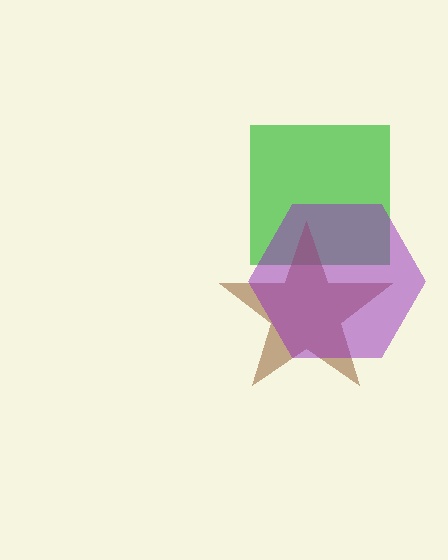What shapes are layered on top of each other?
The layered shapes are: a green square, a brown star, a purple hexagon.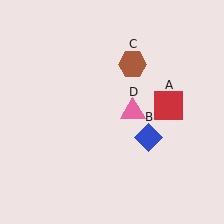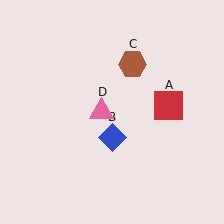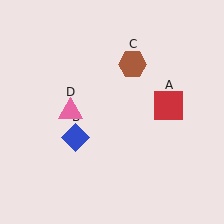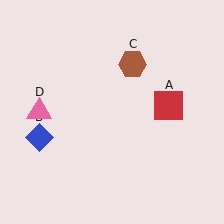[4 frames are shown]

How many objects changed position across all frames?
2 objects changed position: blue diamond (object B), pink triangle (object D).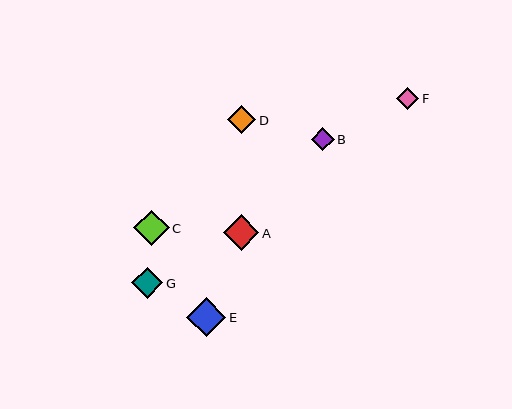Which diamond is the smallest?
Diamond F is the smallest with a size of approximately 22 pixels.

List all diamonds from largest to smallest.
From largest to smallest: E, A, C, G, D, B, F.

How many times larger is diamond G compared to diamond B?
Diamond G is approximately 1.4 times the size of diamond B.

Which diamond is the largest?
Diamond E is the largest with a size of approximately 39 pixels.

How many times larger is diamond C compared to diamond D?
Diamond C is approximately 1.3 times the size of diamond D.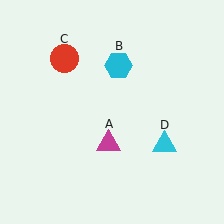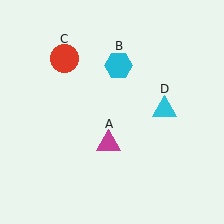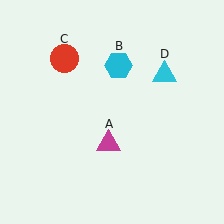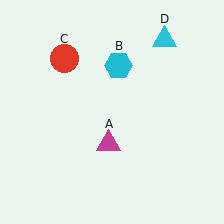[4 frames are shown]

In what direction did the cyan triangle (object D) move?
The cyan triangle (object D) moved up.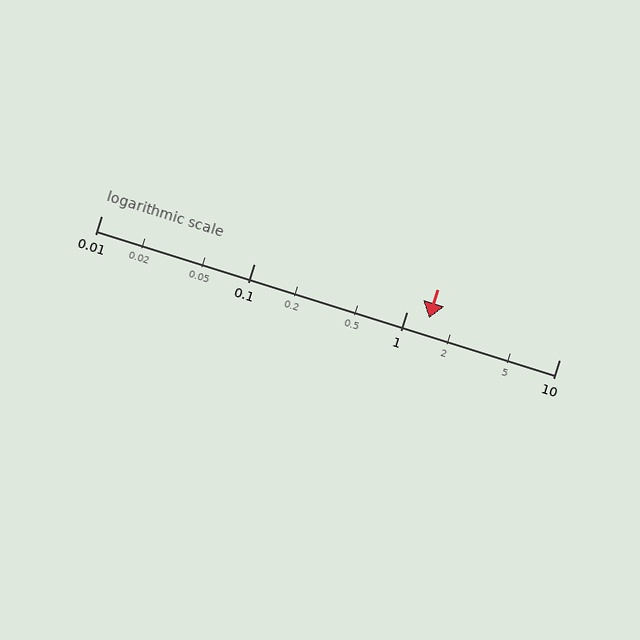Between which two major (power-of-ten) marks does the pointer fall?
The pointer is between 1 and 10.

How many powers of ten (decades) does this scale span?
The scale spans 3 decades, from 0.01 to 10.